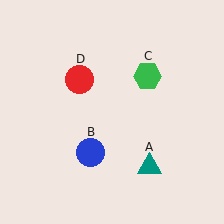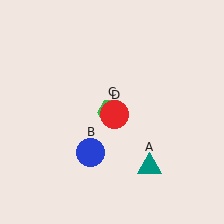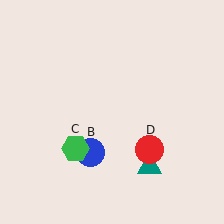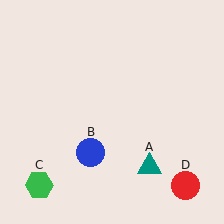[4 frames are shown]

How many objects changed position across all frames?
2 objects changed position: green hexagon (object C), red circle (object D).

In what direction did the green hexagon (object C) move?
The green hexagon (object C) moved down and to the left.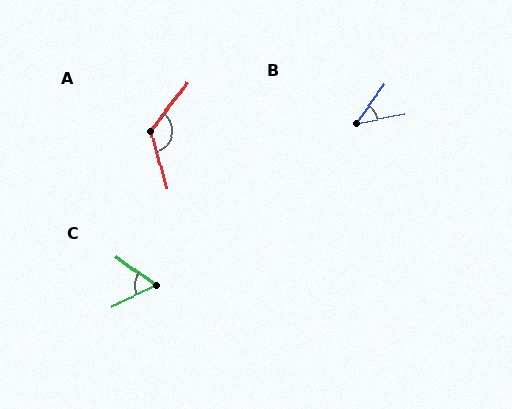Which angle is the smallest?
B, at approximately 42 degrees.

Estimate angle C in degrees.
Approximately 61 degrees.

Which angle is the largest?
A, at approximately 126 degrees.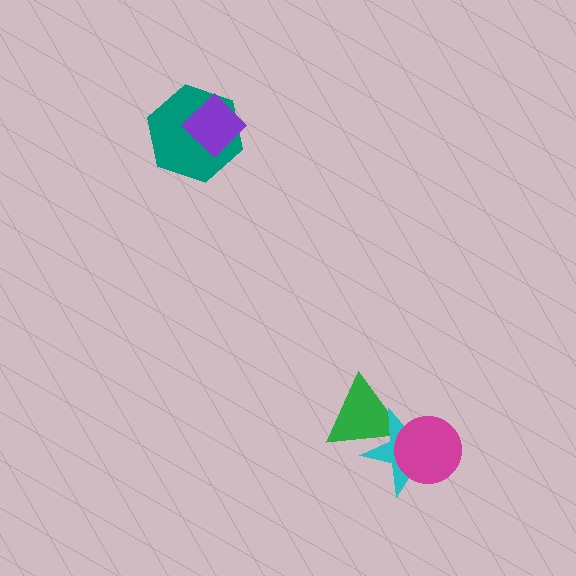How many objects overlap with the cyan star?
2 objects overlap with the cyan star.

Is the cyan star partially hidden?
Yes, it is partially covered by another shape.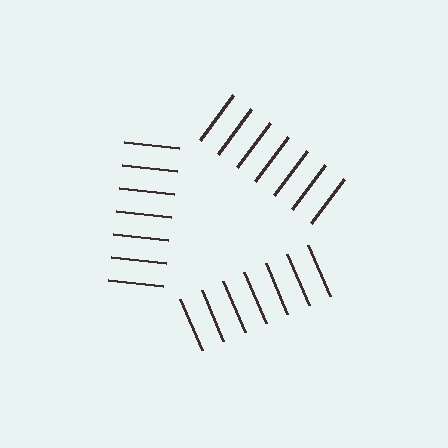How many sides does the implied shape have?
3 sides — the line-ends trace a triangle.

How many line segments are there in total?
21 — 7 along each of the 3 edges.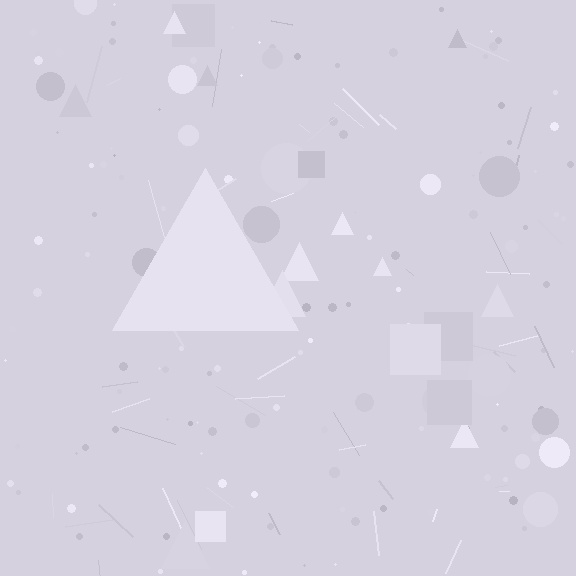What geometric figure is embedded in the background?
A triangle is embedded in the background.